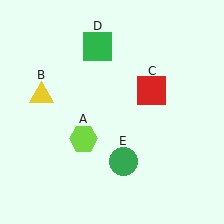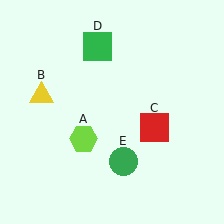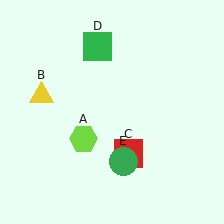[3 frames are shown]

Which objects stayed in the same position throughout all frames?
Lime hexagon (object A) and yellow triangle (object B) and green square (object D) and green circle (object E) remained stationary.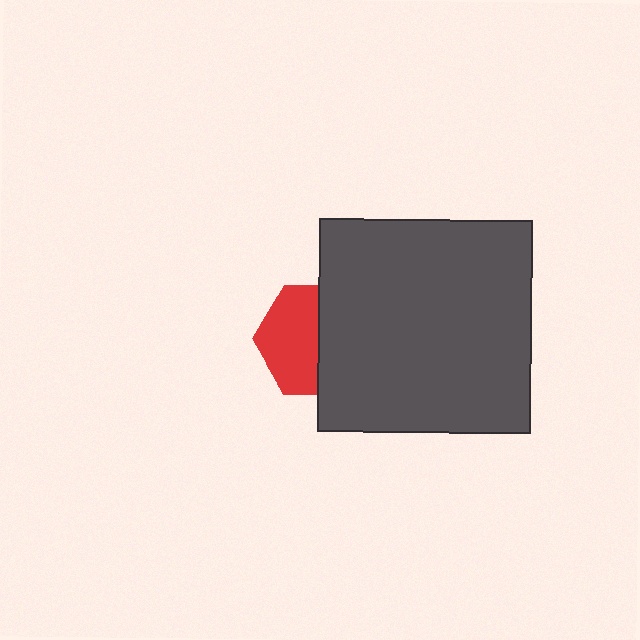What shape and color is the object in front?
The object in front is a dark gray square.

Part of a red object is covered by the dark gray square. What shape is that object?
It is a hexagon.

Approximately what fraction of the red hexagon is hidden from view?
Roughly 48% of the red hexagon is hidden behind the dark gray square.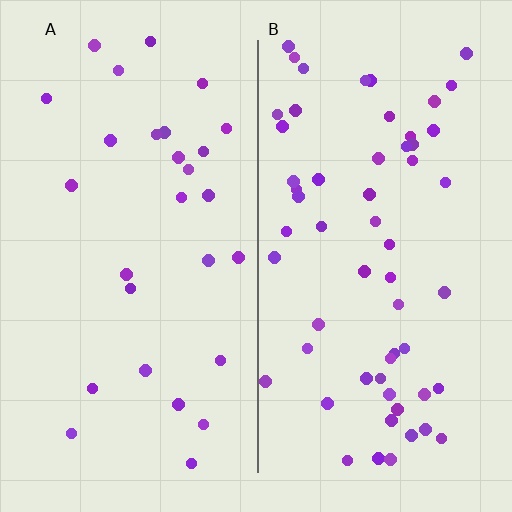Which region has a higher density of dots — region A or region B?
B (the right).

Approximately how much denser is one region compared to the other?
Approximately 2.1× — region B over region A.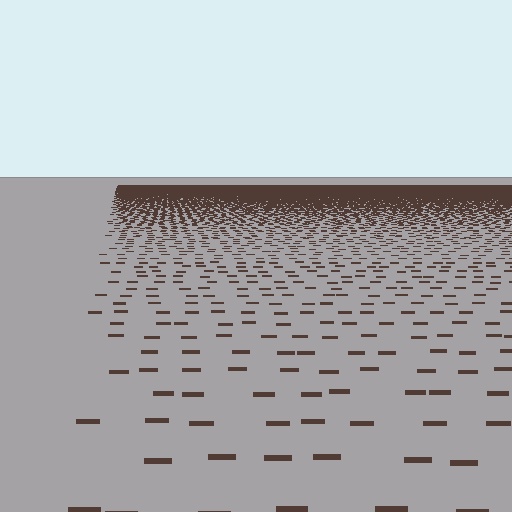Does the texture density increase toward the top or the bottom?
Density increases toward the top.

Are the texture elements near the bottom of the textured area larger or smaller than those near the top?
Larger. Near the bottom, elements are closer to the viewer and appear at a bigger on-screen size.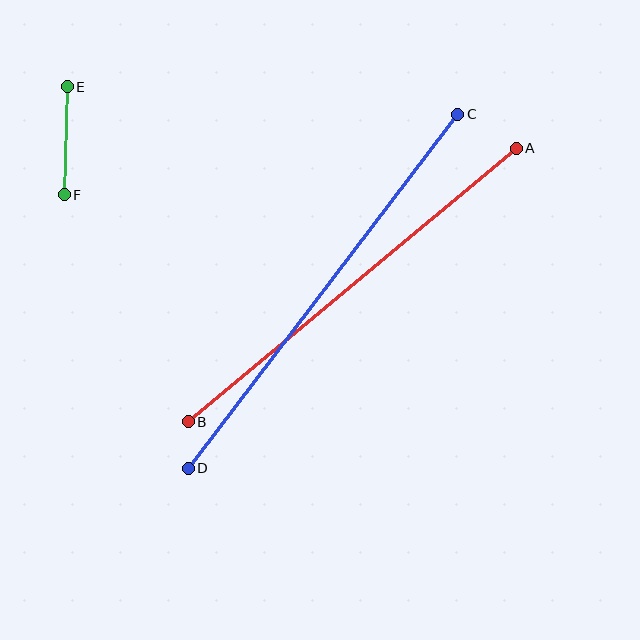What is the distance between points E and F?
The distance is approximately 108 pixels.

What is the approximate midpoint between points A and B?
The midpoint is at approximately (352, 285) pixels.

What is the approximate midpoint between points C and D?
The midpoint is at approximately (323, 291) pixels.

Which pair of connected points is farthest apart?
Points C and D are farthest apart.